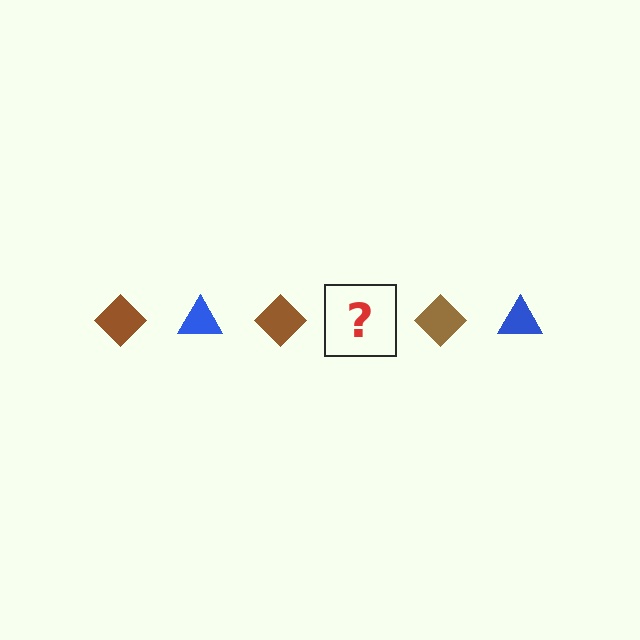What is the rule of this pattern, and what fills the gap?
The rule is that the pattern alternates between brown diamond and blue triangle. The gap should be filled with a blue triangle.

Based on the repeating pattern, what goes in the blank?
The blank should be a blue triangle.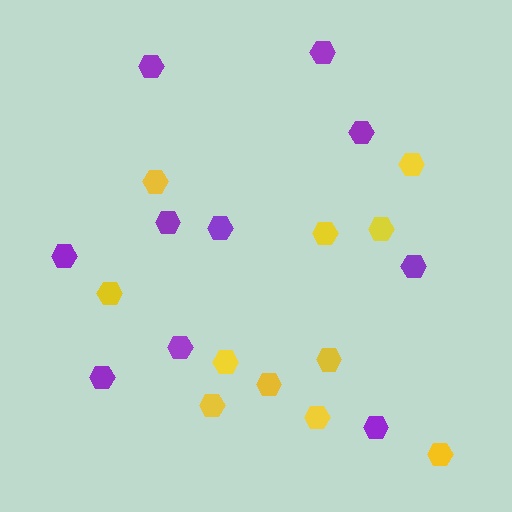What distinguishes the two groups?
There are 2 groups: one group of purple hexagons (10) and one group of yellow hexagons (11).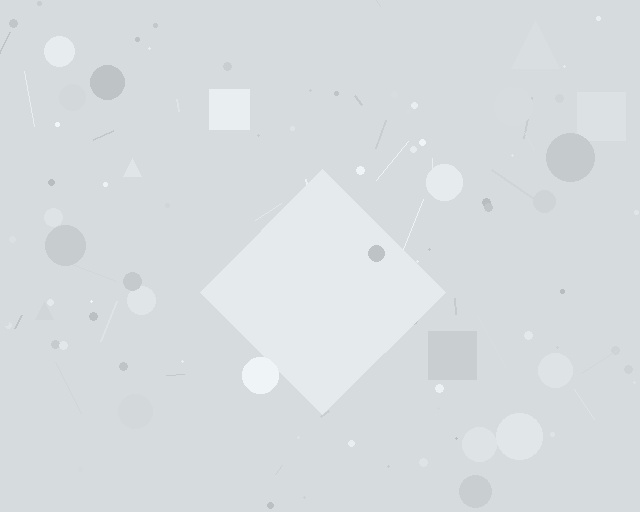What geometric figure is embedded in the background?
A diamond is embedded in the background.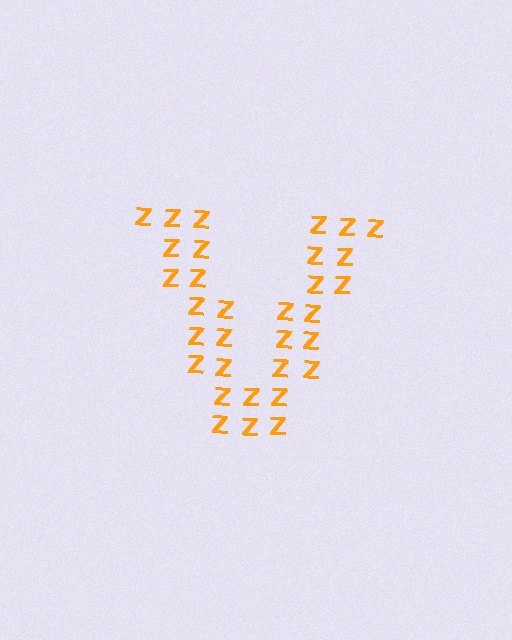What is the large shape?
The large shape is the letter V.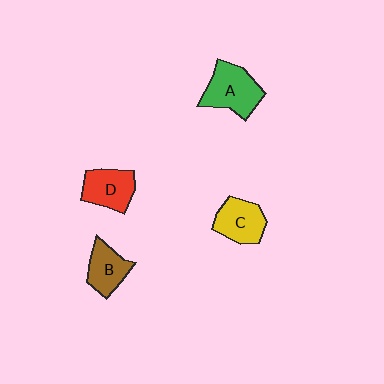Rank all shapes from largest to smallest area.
From largest to smallest: A (green), D (red), C (yellow), B (brown).